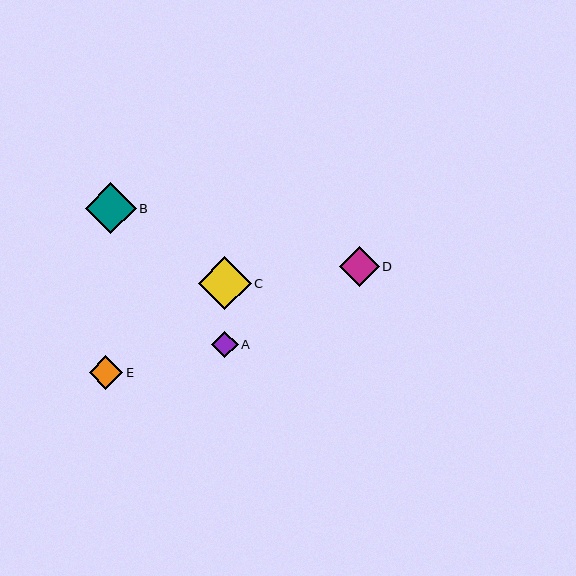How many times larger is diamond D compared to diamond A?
Diamond D is approximately 1.5 times the size of diamond A.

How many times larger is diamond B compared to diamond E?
Diamond B is approximately 1.5 times the size of diamond E.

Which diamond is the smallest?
Diamond A is the smallest with a size of approximately 27 pixels.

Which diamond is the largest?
Diamond C is the largest with a size of approximately 53 pixels.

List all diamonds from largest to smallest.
From largest to smallest: C, B, D, E, A.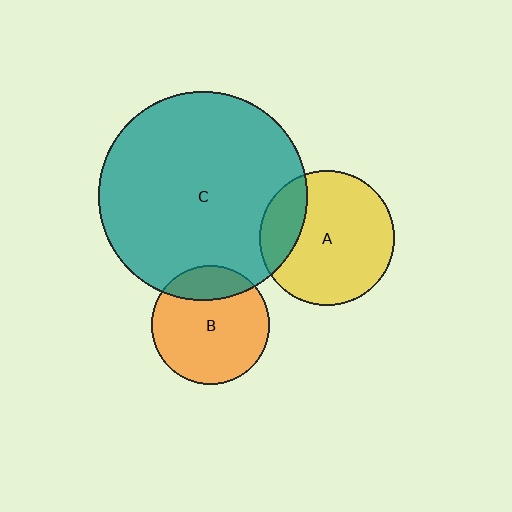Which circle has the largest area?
Circle C (teal).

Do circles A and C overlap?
Yes.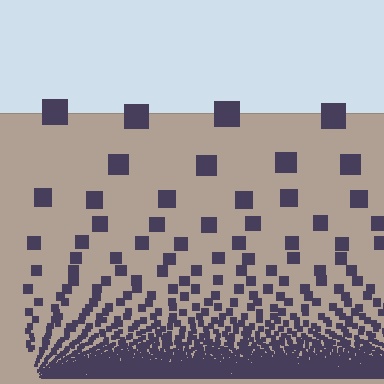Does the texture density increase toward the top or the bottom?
Density increases toward the bottom.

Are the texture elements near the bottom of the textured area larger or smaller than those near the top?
Smaller. The gradient is inverted — elements near the bottom are smaller and denser.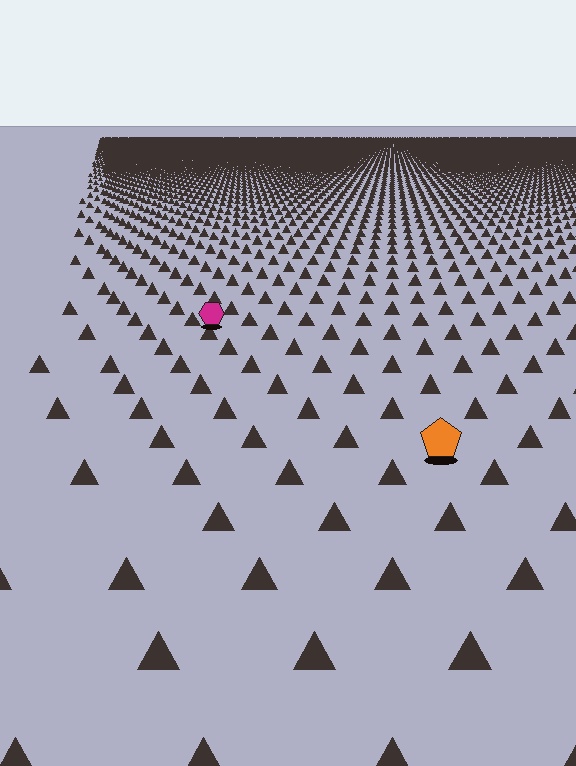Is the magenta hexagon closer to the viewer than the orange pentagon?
No. The orange pentagon is closer — you can tell from the texture gradient: the ground texture is coarser near it.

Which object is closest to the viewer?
The orange pentagon is closest. The texture marks near it are larger and more spread out.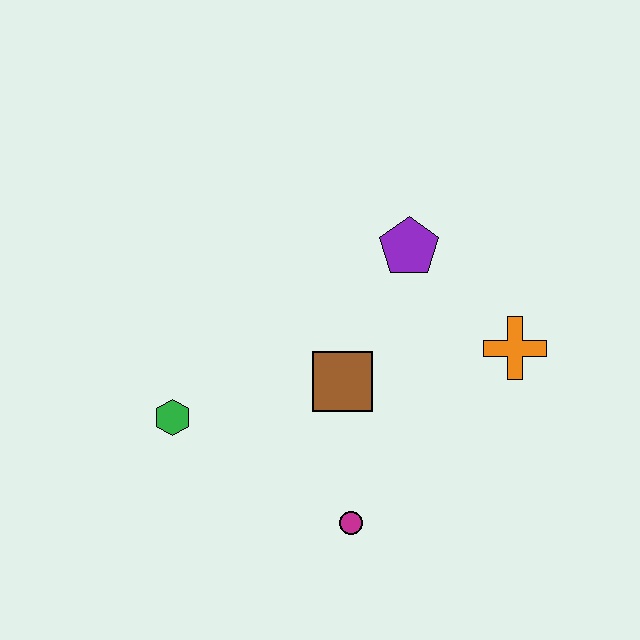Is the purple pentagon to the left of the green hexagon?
No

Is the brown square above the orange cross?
No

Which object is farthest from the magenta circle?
The purple pentagon is farthest from the magenta circle.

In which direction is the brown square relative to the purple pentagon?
The brown square is below the purple pentagon.